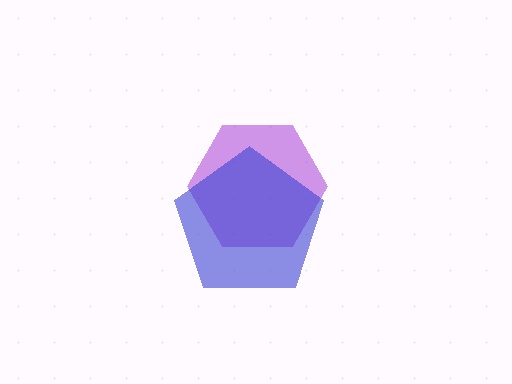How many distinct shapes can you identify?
There are 2 distinct shapes: a purple hexagon, a blue pentagon.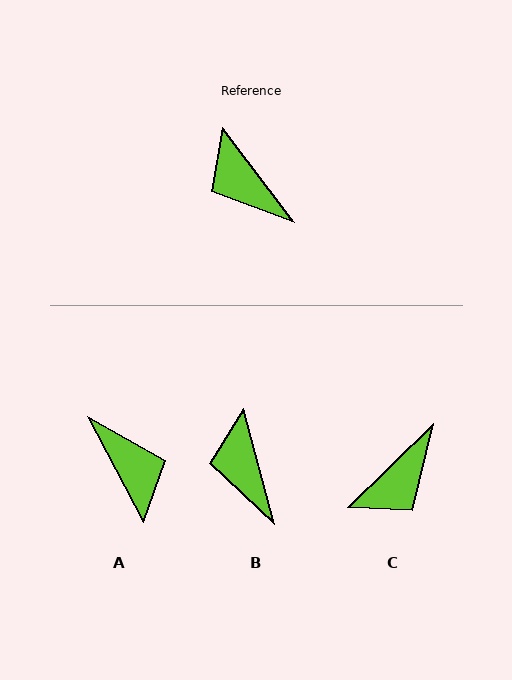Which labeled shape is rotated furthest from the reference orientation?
A, about 171 degrees away.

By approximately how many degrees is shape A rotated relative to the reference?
Approximately 171 degrees counter-clockwise.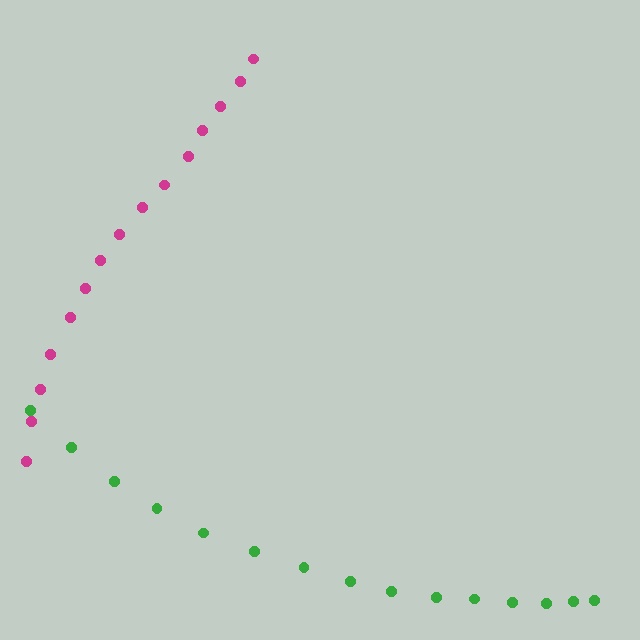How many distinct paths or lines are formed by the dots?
There are 2 distinct paths.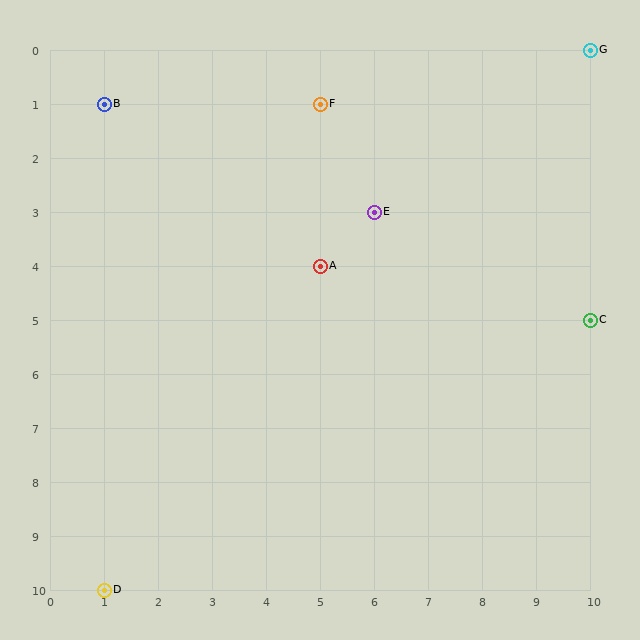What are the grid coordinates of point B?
Point B is at grid coordinates (1, 1).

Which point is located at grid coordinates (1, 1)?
Point B is at (1, 1).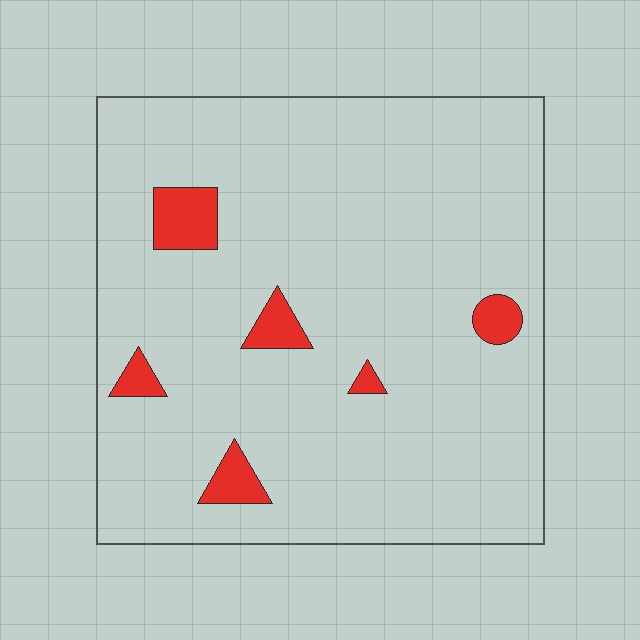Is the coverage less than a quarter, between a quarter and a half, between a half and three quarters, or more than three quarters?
Less than a quarter.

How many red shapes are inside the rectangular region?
6.